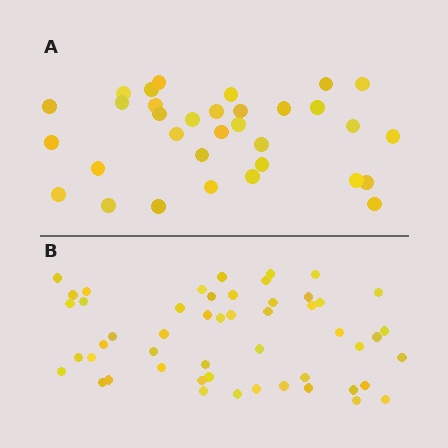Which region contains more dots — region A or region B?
Region B (the bottom region) has more dots.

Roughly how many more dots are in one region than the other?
Region B has approximately 20 more dots than region A.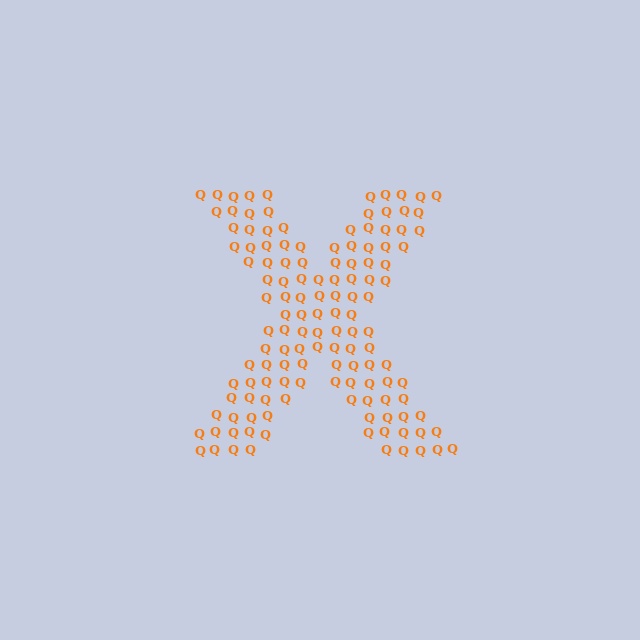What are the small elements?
The small elements are letter Q's.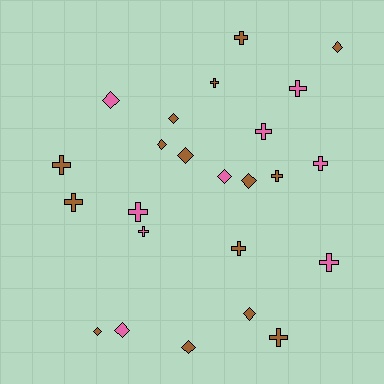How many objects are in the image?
There are 24 objects.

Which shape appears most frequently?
Cross, with 13 objects.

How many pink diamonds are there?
There are 3 pink diamonds.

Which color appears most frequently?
Brown, with 15 objects.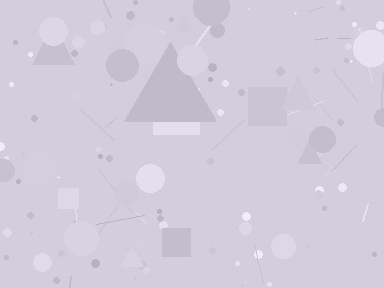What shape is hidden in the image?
A triangle is hidden in the image.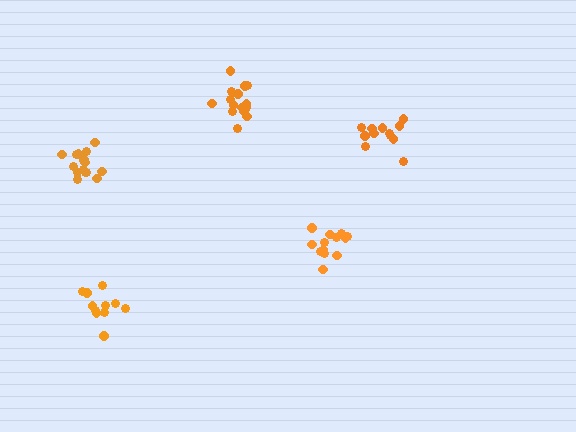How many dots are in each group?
Group 1: 12 dots, Group 2: 15 dots, Group 3: 11 dots, Group 4: 15 dots, Group 5: 14 dots (67 total).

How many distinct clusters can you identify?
There are 5 distinct clusters.